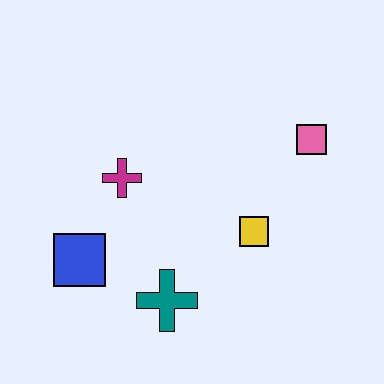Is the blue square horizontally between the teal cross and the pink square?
No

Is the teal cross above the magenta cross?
No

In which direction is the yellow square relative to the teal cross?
The yellow square is to the right of the teal cross.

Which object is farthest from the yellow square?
The blue square is farthest from the yellow square.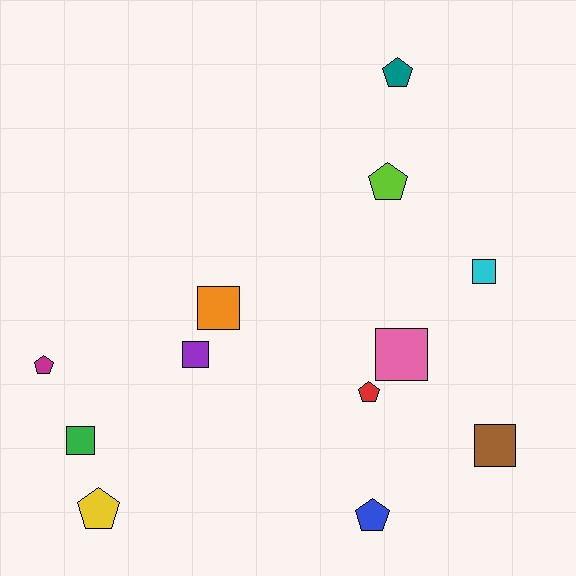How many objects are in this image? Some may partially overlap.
There are 12 objects.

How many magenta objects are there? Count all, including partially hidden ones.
There is 1 magenta object.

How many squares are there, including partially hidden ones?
There are 6 squares.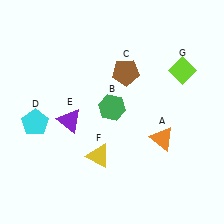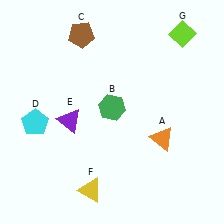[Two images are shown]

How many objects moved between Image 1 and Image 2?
3 objects moved between the two images.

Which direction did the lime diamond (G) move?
The lime diamond (G) moved up.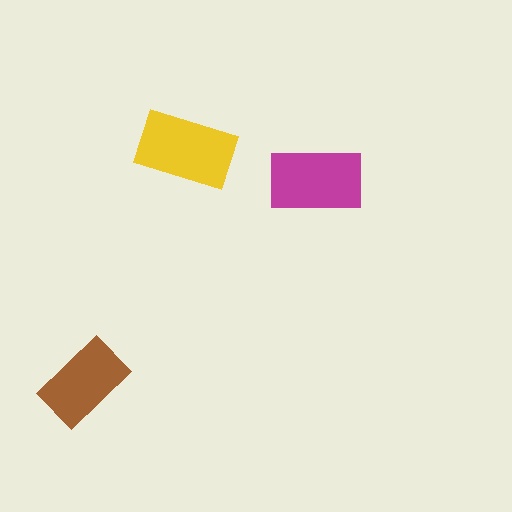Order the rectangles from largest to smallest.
the yellow one, the magenta one, the brown one.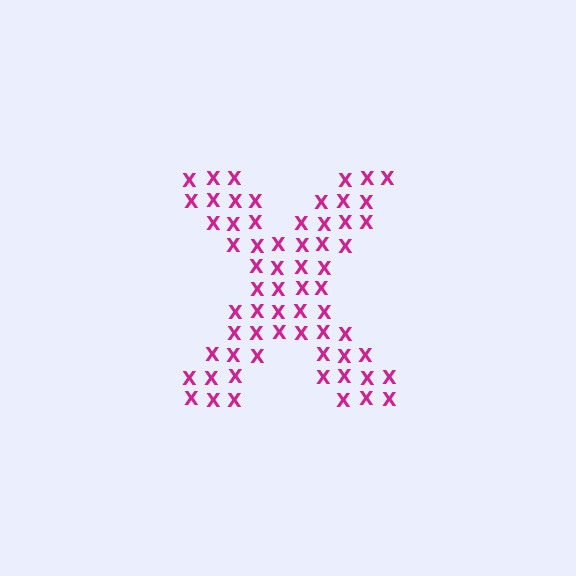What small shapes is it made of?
It is made of small letter X's.